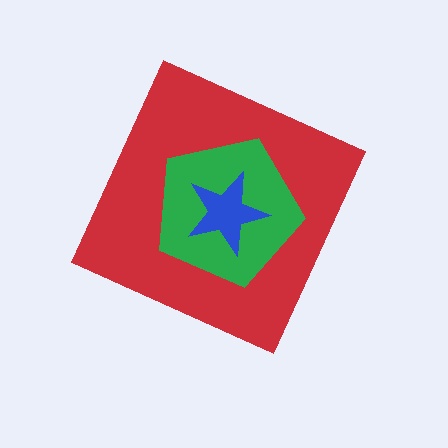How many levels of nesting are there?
3.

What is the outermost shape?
The red diamond.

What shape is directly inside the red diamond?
The green pentagon.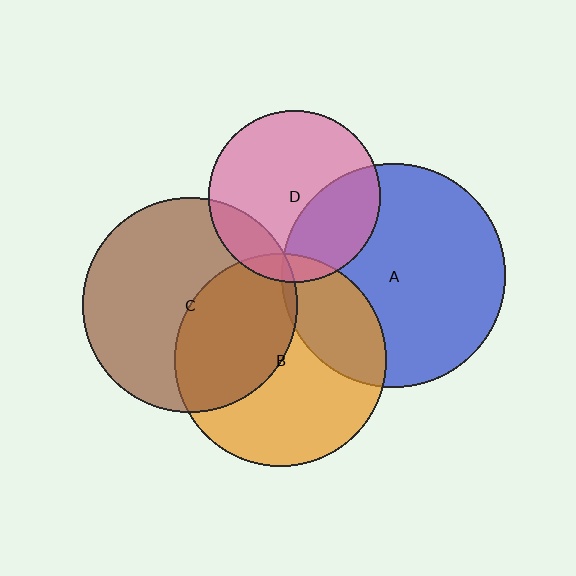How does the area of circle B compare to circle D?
Approximately 1.5 times.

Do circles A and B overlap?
Yes.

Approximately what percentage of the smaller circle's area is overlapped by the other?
Approximately 25%.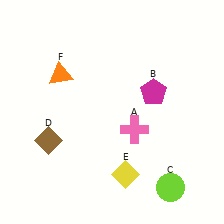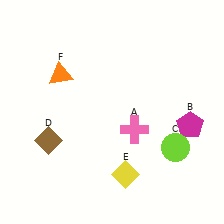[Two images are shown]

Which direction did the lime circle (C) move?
The lime circle (C) moved up.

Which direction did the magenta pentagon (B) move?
The magenta pentagon (B) moved right.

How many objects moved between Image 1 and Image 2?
2 objects moved between the two images.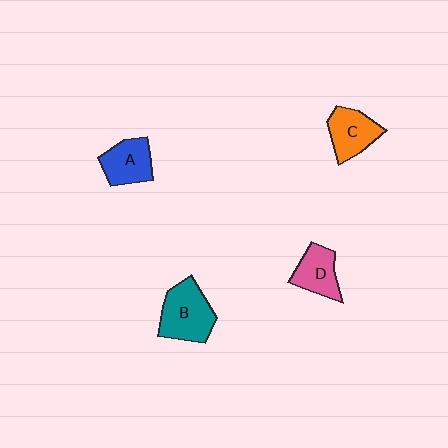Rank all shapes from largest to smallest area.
From largest to smallest: B (teal), C (orange), A (blue), D (pink).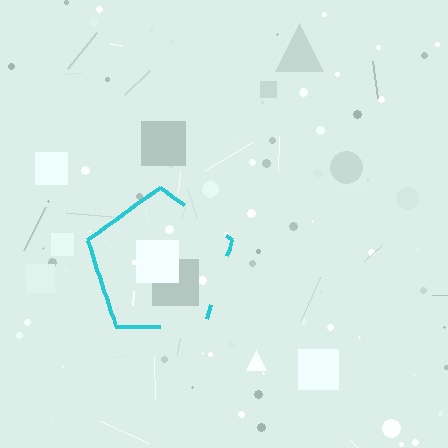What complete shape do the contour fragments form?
The contour fragments form a pentagon.